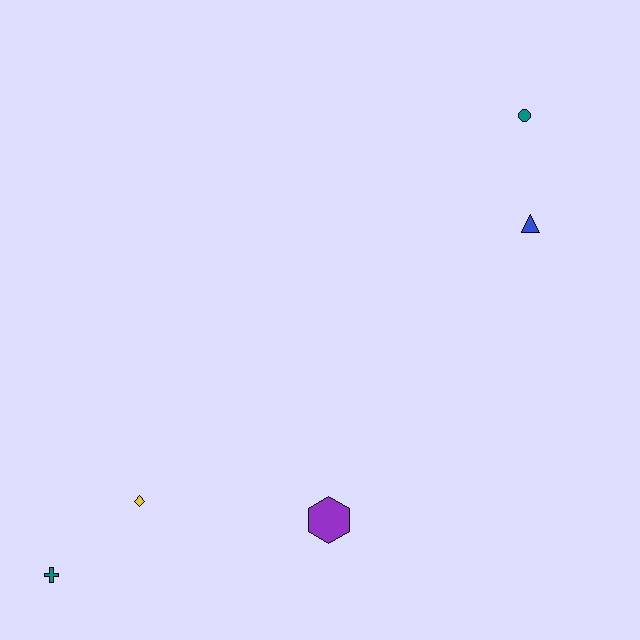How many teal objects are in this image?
There are 2 teal objects.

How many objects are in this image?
There are 5 objects.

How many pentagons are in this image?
There are no pentagons.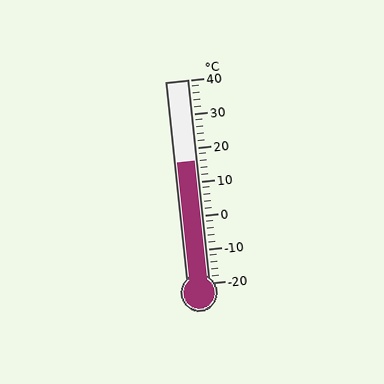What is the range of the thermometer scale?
The thermometer scale ranges from -20°C to 40°C.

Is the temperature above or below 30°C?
The temperature is below 30°C.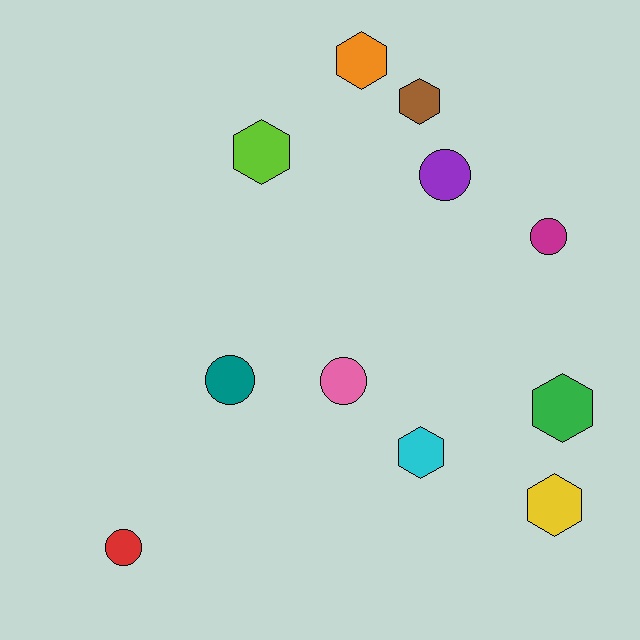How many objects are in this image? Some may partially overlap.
There are 11 objects.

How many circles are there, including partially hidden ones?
There are 5 circles.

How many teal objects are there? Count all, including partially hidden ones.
There is 1 teal object.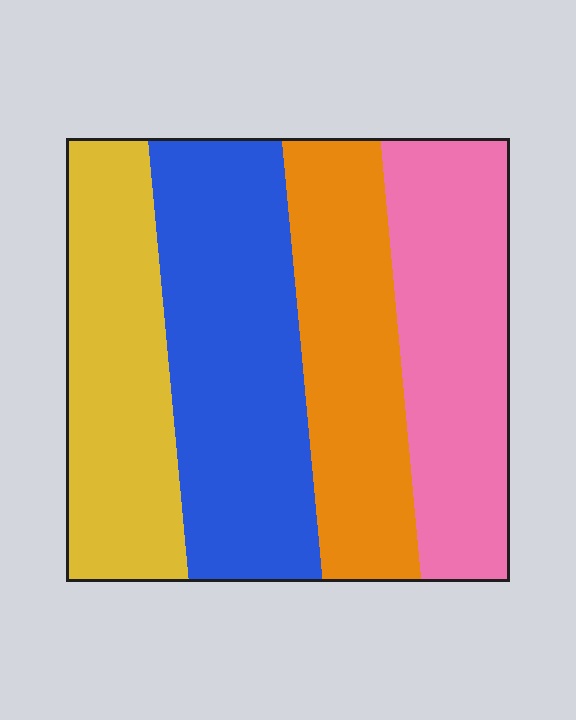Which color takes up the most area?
Blue, at roughly 30%.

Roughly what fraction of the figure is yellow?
Yellow takes up between a sixth and a third of the figure.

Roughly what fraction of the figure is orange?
Orange takes up about one fifth (1/5) of the figure.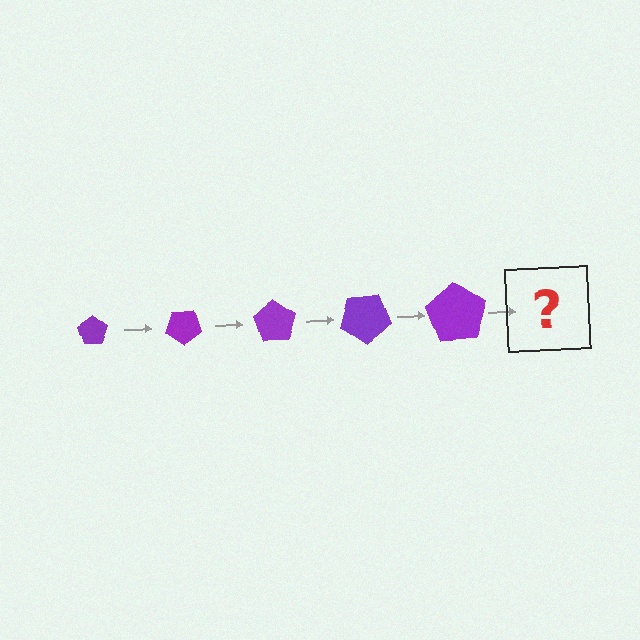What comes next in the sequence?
The next element should be a pentagon, larger than the previous one and rotated 175 degrees from the start.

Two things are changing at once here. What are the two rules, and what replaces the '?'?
The two rules are that the pentagon grows larger each step and it rotates 35 degrees each step. The '?' should be a pentagon, larger than the previous one and rotated 175 degrees from the start.